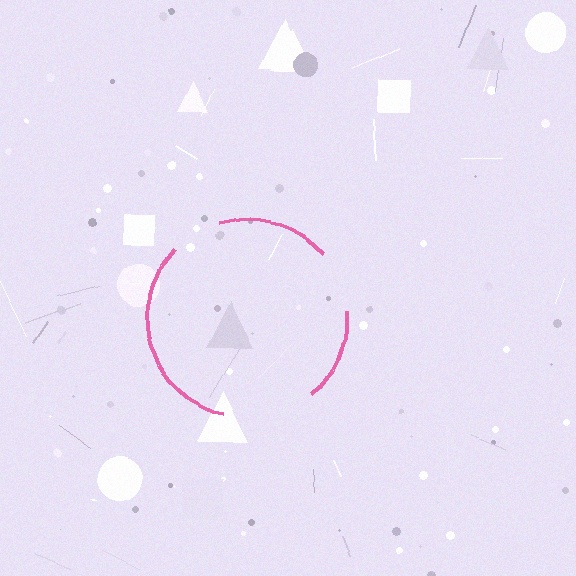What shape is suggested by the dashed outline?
The dashed outline suggests a circle.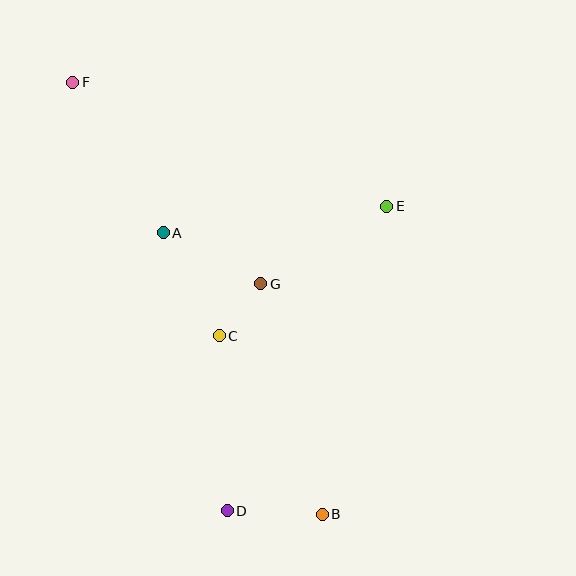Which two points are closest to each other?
Points C and G are closest to each other.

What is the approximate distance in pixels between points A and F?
The distance between A and F is approximately 176 pixels.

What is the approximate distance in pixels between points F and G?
The distance between F and G is approximately 276 pixels.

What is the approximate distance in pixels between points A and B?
The distance between A and B is approximately 323 pixels.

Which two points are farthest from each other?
Points B and F are farthest from each other.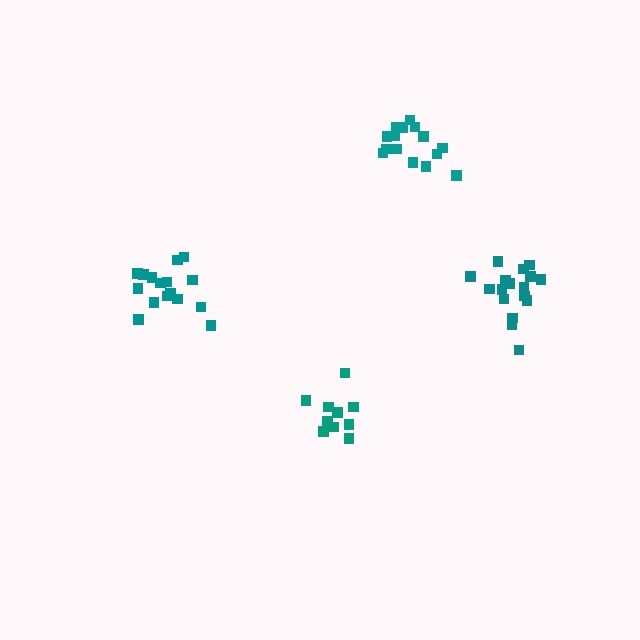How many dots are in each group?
Group 1: 11 dots, Group 2: 15 dots, Group 3: 17 dots, Group 4: 16 dots (59 total).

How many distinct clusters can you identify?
There are 4 distinct clusters.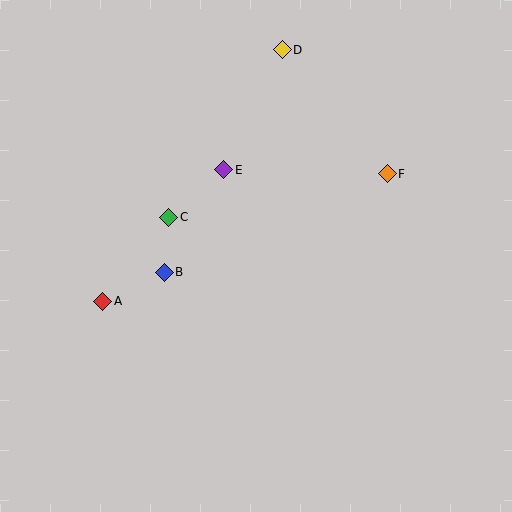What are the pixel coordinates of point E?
Point E is at (224, 170).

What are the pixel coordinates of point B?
Point B is at (164, 272).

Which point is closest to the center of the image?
Point E at (224, 170) is closest to the center.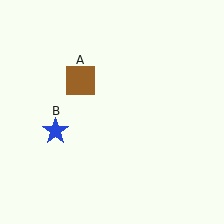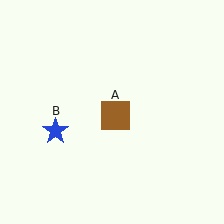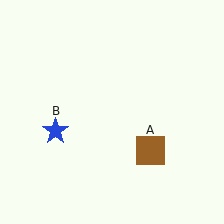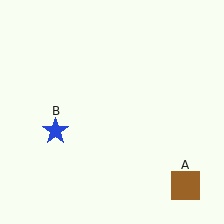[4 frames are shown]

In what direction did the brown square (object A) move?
The brown square (object A) moved down and to the right.